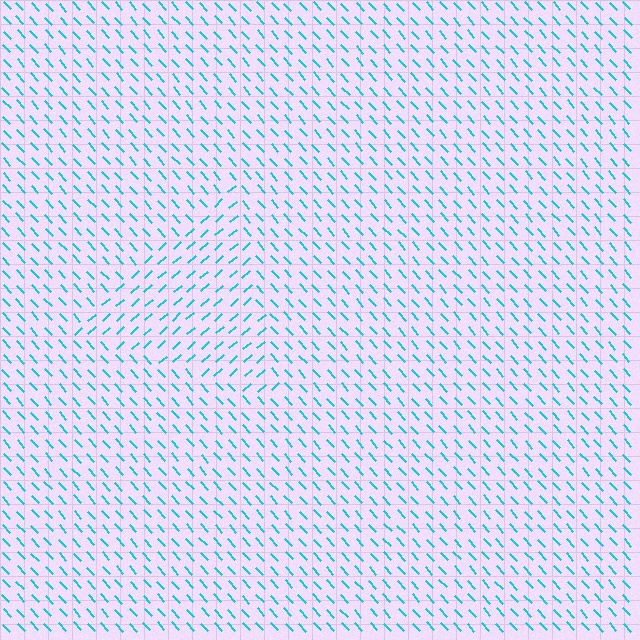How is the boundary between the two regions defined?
The boundary is defined purely by a change in line orientation (approximately 89 degrees difference). All lines are the same color and thickness.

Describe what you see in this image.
The image is filled with small cyan line segments. A triangle region in the image has lines oriented differently from the surrounding lines, creating a visible texture boundary.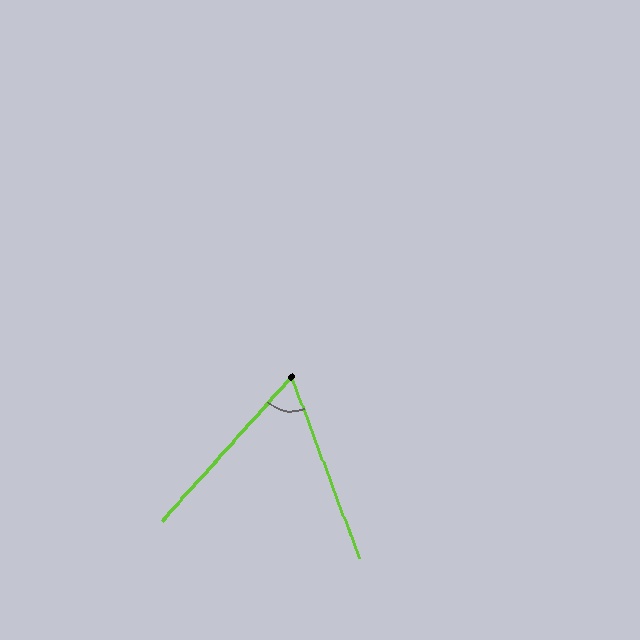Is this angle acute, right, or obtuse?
It is acute.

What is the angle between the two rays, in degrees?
Approximately 63 degrees.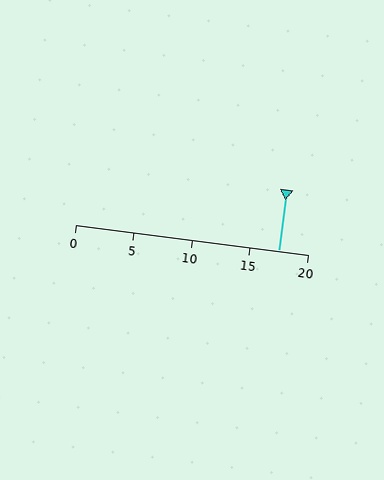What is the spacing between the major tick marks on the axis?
The major ticks are spaced 5 apart.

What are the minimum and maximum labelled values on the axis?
The axis runs from 0 to 20.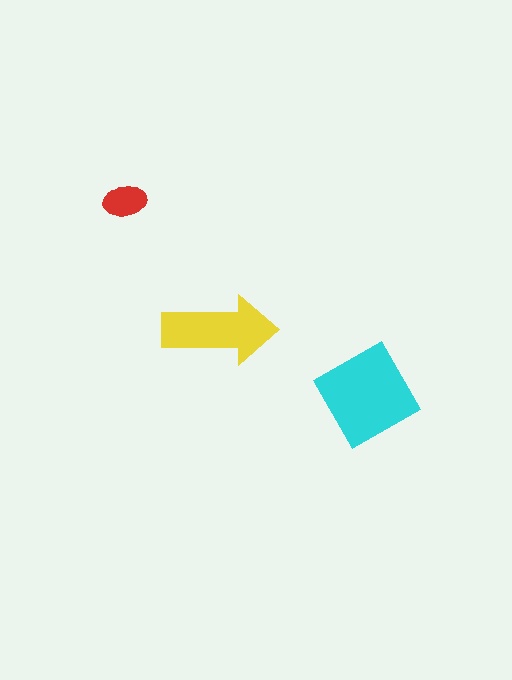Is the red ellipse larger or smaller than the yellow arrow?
Smaller.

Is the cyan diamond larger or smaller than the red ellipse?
Larger.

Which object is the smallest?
The red ellipse.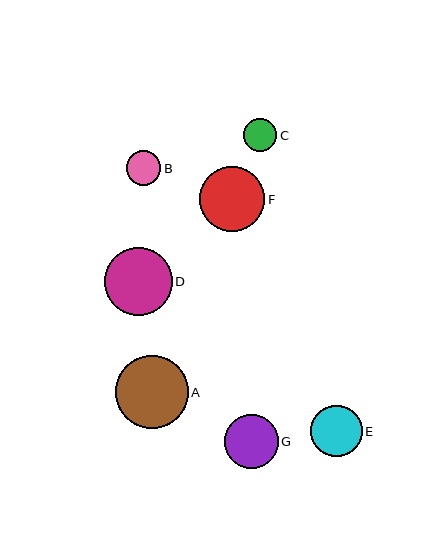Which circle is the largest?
Circle A is the largest with a size of approximately 72 pixels.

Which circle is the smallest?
Circle C is the smallest with a size of approximately 33 pixels.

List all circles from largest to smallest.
From largest to smallest: A, D, F, G, E, B, C.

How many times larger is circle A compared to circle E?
Circle A is approximately 1.4 times the size of circle E.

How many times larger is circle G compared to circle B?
Circle G is approximately 1.5 times the size of circle B.